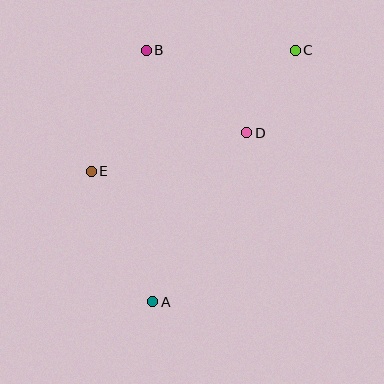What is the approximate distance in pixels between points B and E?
The distance between B and E is approximately 133 pixels.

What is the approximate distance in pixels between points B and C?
The distance between B and C is approximately 149 pixels.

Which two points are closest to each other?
Points C and D are closest to each other.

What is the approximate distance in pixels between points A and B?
The distance between A and B is approximately 252 pixels.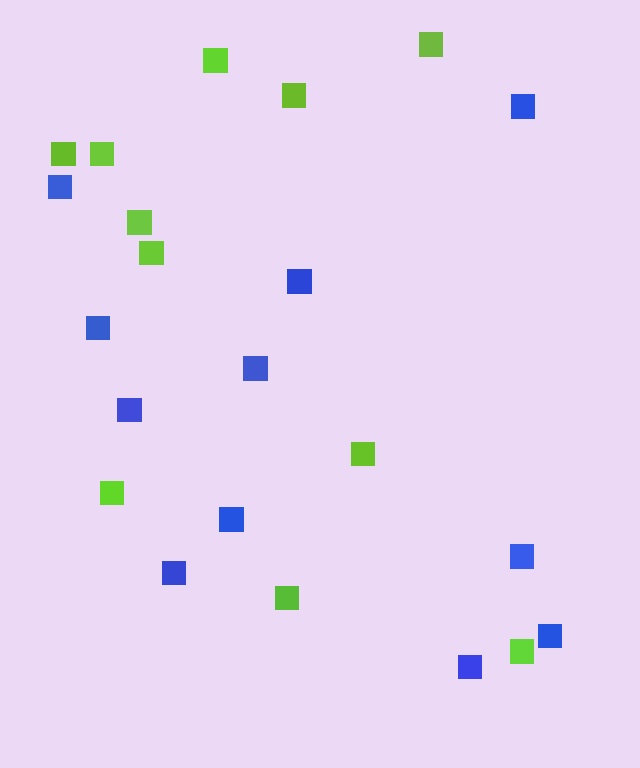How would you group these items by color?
There are 2 groups: one group of lime squares (11) and one group of blue squares (11).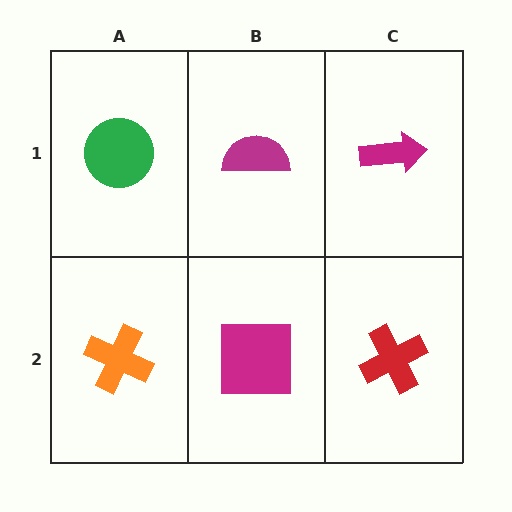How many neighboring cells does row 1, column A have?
2.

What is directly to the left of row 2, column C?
A magenta square.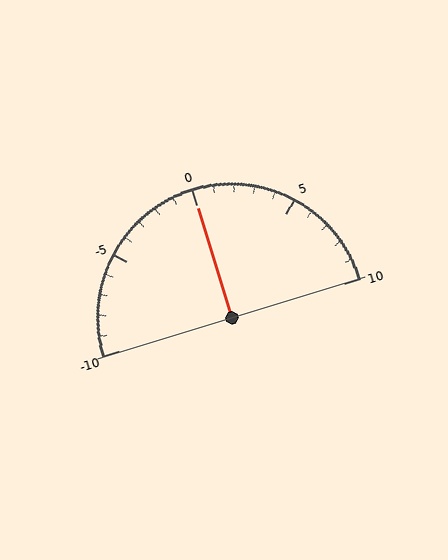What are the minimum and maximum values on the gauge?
The gauge ranges from -10 to 10.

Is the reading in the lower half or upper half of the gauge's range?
The reading is in the upper half of the range (-10 to 10).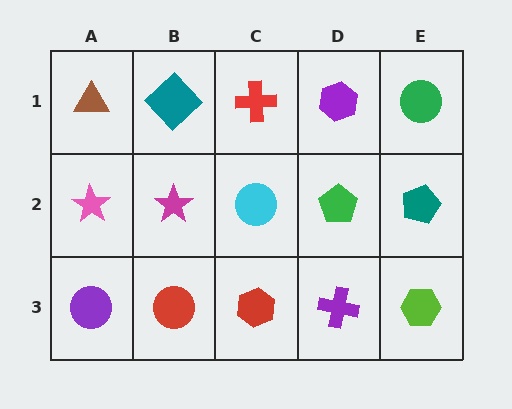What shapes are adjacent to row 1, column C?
A cyan circle (row 2, column C), a teal diamond (row 1, column B), a purple hexagon (row 1, column D).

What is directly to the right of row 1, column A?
A teal diamond.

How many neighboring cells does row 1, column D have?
3.